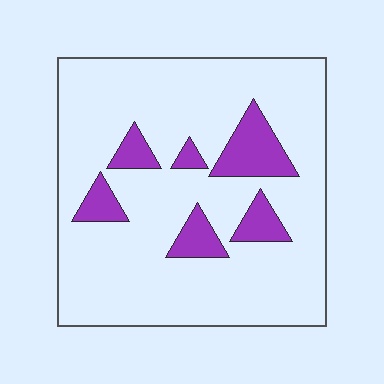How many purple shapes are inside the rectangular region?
6.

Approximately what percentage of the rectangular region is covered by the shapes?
Approximately 15%.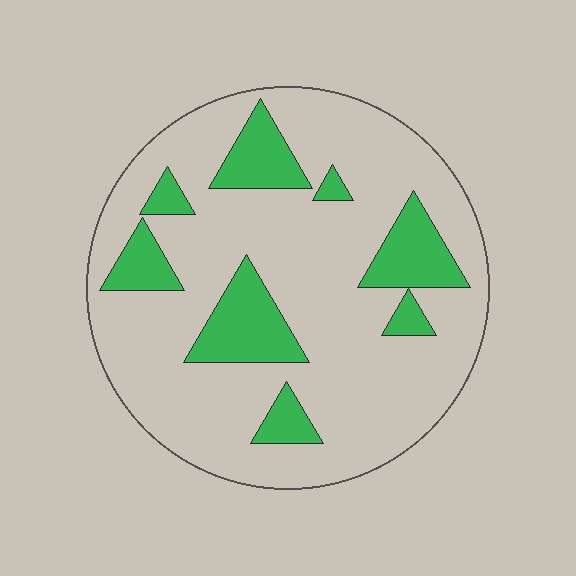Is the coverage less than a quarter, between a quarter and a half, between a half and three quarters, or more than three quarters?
Less than a quarter.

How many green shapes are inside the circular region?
8.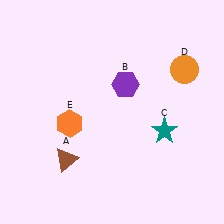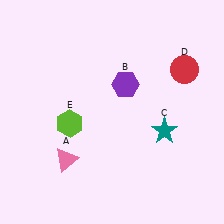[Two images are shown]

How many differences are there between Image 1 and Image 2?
There are 3 differences between the two images.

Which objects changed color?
A changed from brown to pink. D changed from orange to red. E changed from orange to lime.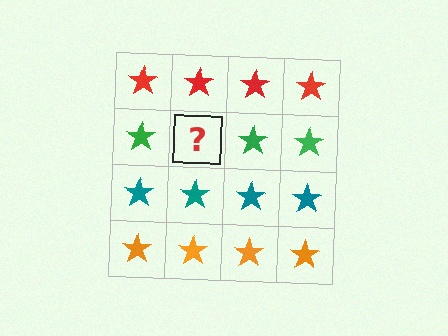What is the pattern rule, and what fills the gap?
The rule is that each row has a consistent color. The gap should be filled with a green star.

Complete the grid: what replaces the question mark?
The question mark should be replaced with a green star.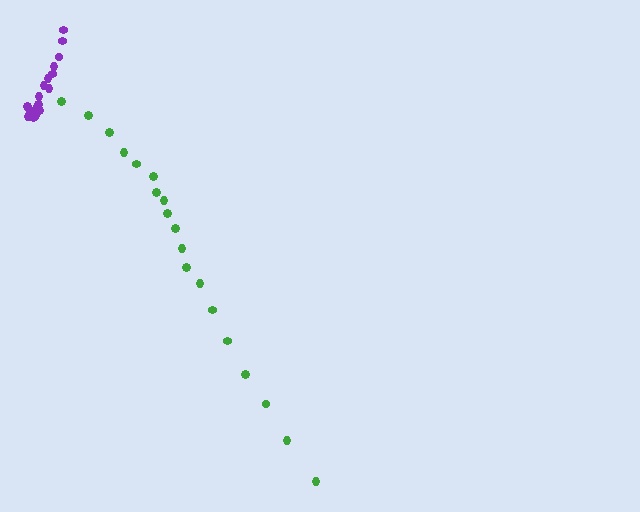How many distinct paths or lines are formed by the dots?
There are 2 distinct paths.